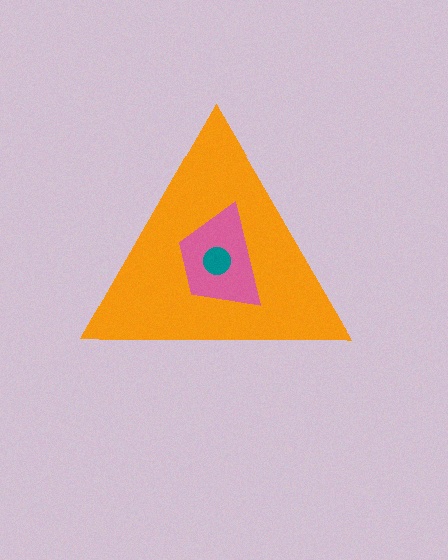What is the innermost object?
The teal circle.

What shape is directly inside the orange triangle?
The pink trapezoid.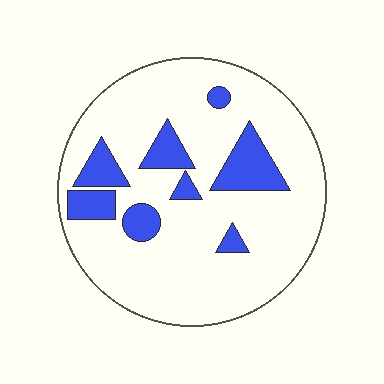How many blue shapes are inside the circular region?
8.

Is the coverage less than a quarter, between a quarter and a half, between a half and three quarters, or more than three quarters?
Less than a quarter.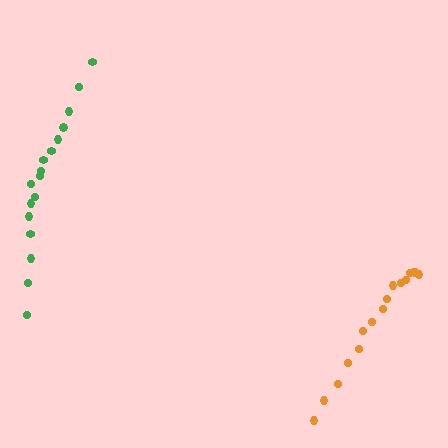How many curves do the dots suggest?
There are 2 distinct paths.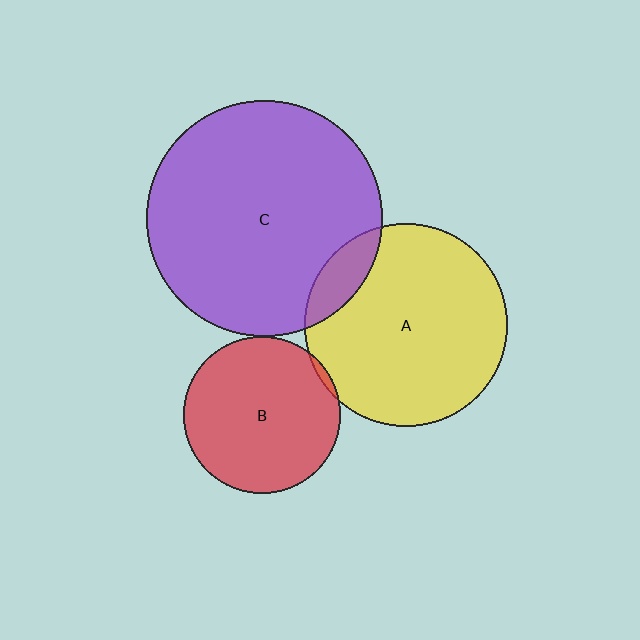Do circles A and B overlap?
Yes.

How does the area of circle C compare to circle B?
Approximately 2.3 times.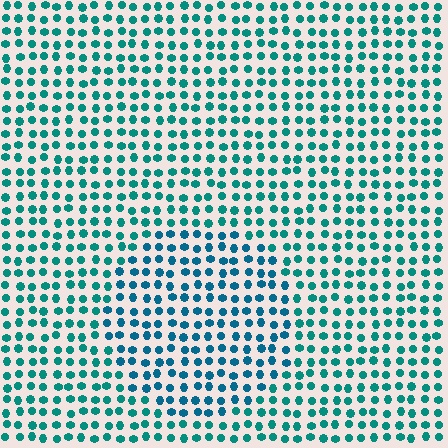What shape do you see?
I see a circle.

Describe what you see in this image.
The image is filled with small teal elements in a uniform arrangement. A circle-shaped region is visible where the elements are tinted to a slightly different hue, forming a subtle color boundary.